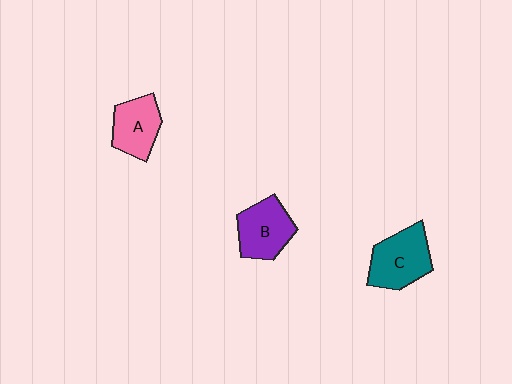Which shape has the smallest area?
Shape A (pink).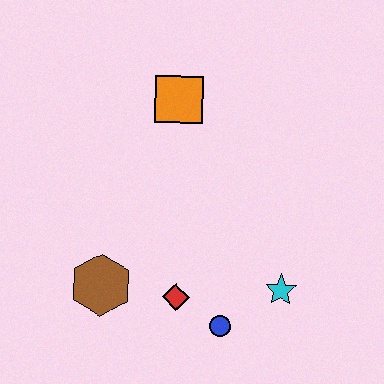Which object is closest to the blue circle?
The red diamond is closest to the blue circle.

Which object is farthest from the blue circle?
The orange square is farthest from the blue circle.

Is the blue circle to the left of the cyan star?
Yes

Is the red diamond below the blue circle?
No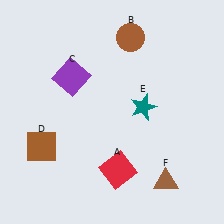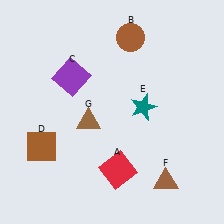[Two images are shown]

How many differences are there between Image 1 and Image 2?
There is 1 difference between the two images.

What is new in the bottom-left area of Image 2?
A brown triangle (G) was added in the bottom-left area of Image 2.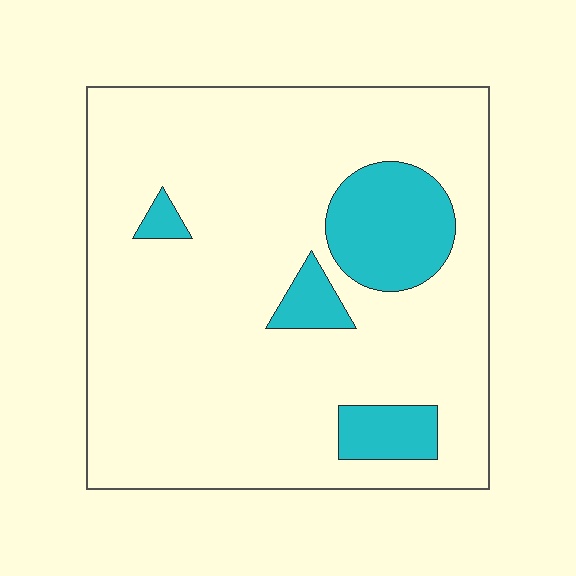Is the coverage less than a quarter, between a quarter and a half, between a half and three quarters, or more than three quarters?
Less than a quarter.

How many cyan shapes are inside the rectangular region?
4.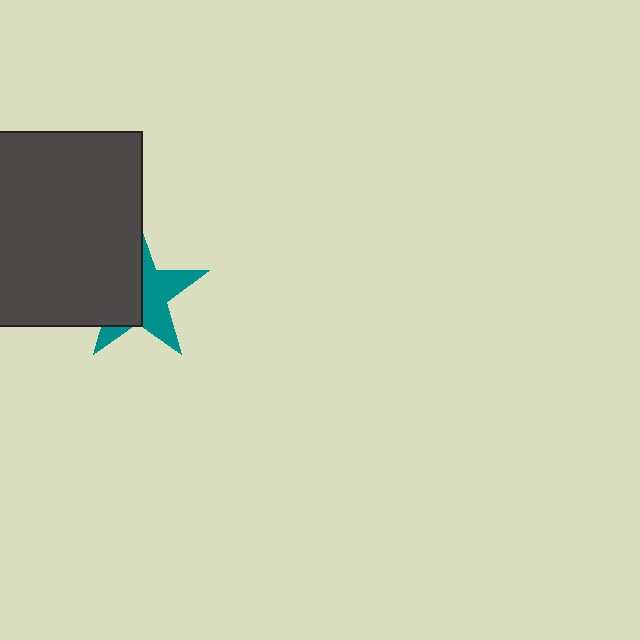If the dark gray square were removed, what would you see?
You would see the complete teal star.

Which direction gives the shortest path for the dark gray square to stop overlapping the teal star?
Moving left gives the shortest separation.